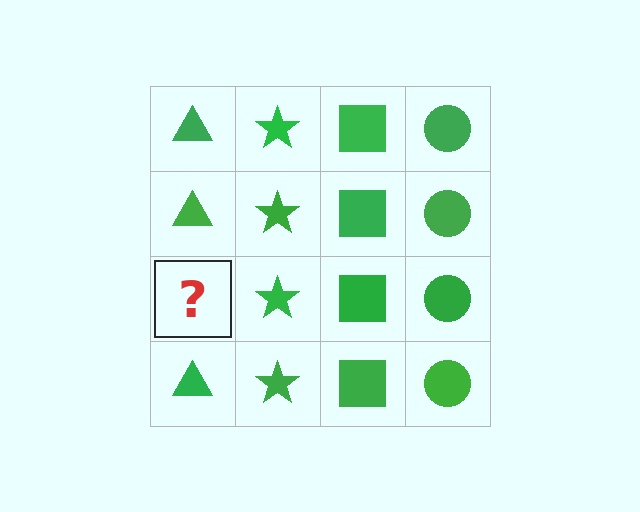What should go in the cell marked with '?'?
The missing cell should contain a green triangle.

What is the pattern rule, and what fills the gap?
The rule is that each column has a consistent shape. The gap should be filled with a green triangle.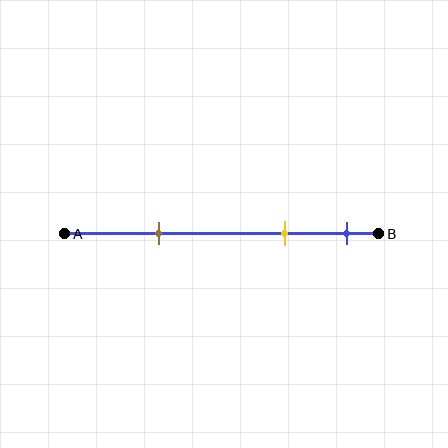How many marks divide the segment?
There are 3 marks dividing the segment.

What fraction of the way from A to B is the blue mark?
The blue mark is approximately 90% (0.9) of the way from A to B.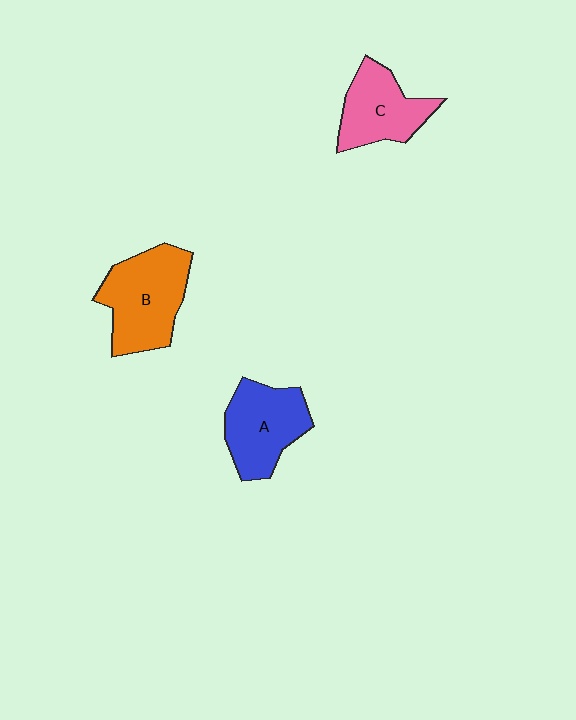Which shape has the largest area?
Shape B (orange).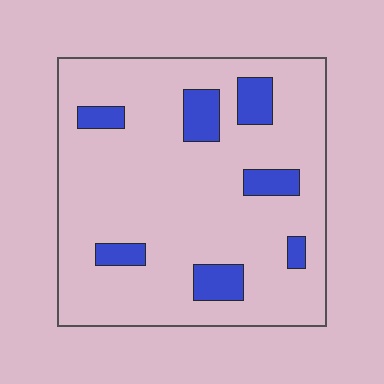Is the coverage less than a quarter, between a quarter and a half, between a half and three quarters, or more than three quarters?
Less than a quarter.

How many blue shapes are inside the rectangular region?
7.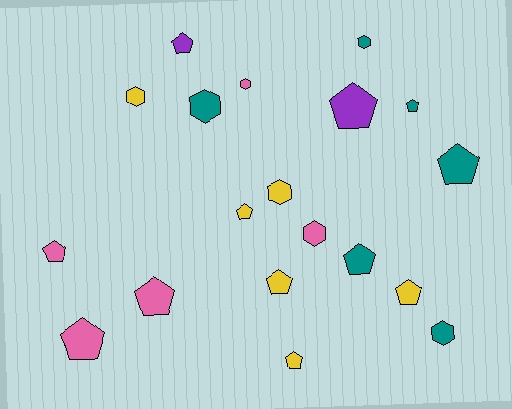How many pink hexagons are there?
There are 2 pink hexagons.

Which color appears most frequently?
Teal, with 6 objects.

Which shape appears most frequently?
Pentagon, with 12 objects.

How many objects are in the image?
There are 19 objects.